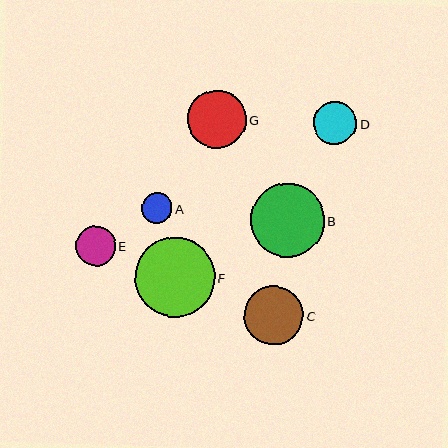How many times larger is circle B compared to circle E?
Circle B is approximately 1.8 times the size of circle E.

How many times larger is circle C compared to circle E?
Circle C is approximately 1.5 times the size of circle E.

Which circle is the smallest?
Circle A is the smallest with a size of approximately 31 pixels.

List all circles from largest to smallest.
From largest to smallest: F, B, C, G, D, E, A.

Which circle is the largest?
Circle F is the largest with a size of approximately 80 pixels.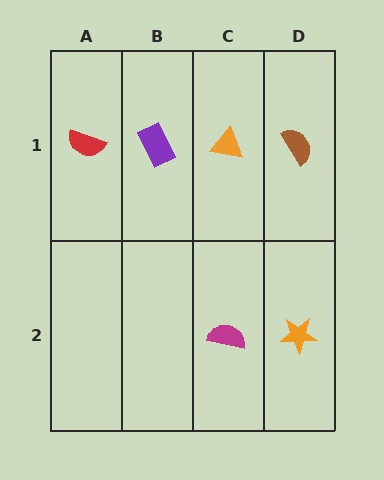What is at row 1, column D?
A brown semicircle.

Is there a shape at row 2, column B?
No, that cell is empty.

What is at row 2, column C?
A magenta semicircle.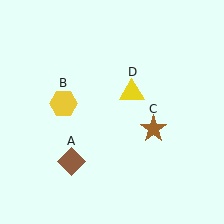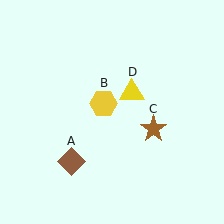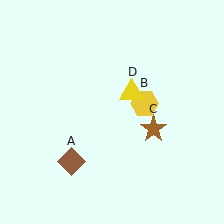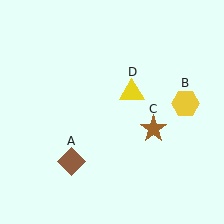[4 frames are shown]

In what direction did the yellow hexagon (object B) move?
The yellow hexagon (object B) moved right.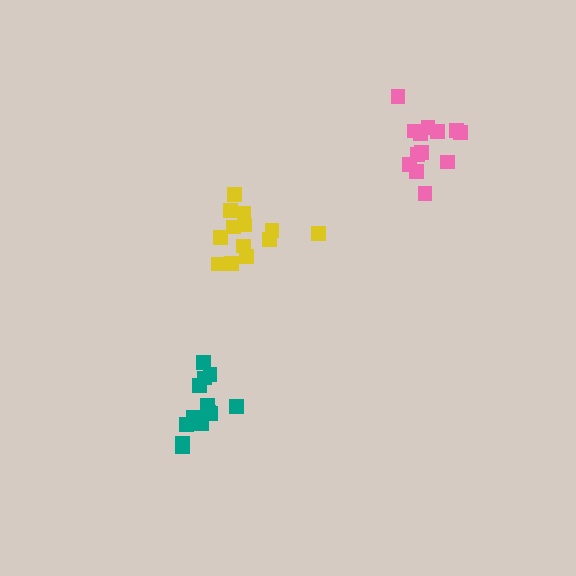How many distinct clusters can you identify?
There are 3 distinct clusters.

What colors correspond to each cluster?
The clusters are colored: yellow, pink, teal.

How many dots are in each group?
Group 1: 13 dots, Group 2: 13 dots, Group 3: 14 dots (40 total).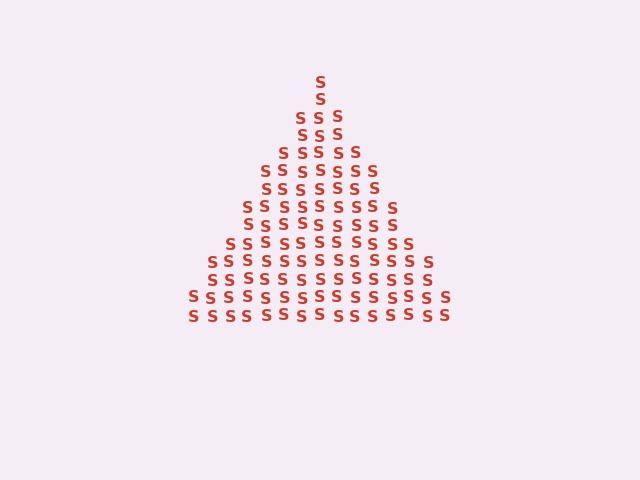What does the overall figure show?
The overall figure shows a triangle.